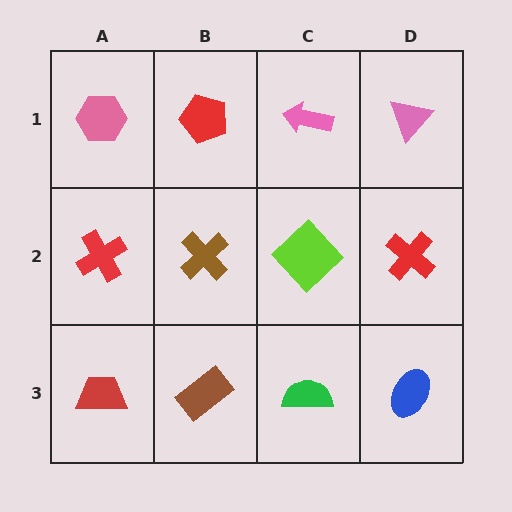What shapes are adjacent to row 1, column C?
A lime diamond (row 2, column C), a red pentagon (row 1, column B), a pink triangle (row 1, column D).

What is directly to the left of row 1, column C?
A red pentagon.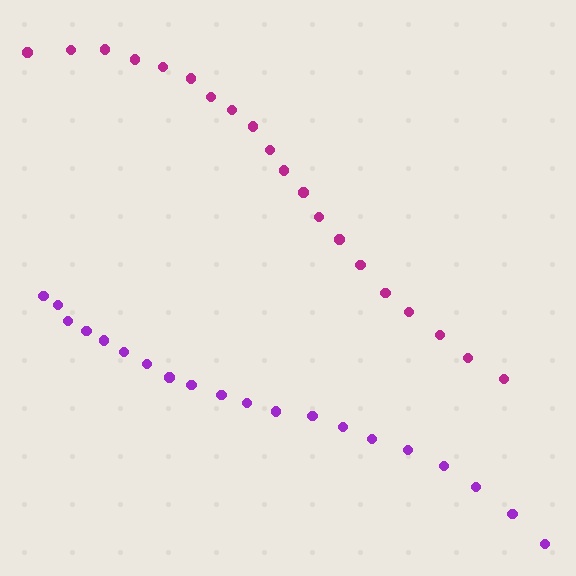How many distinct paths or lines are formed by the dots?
There are 2 distinct paths.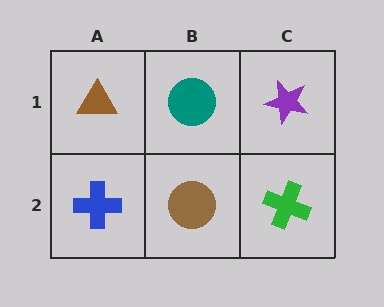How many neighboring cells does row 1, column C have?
2.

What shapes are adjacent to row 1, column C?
A green cross (row 2, column C), a teal circle (row 1, column B).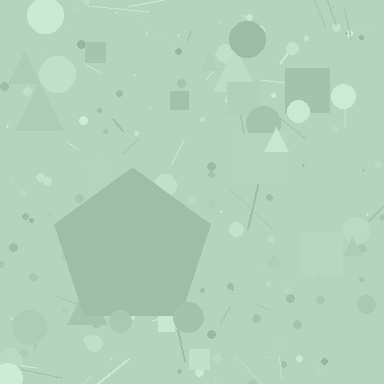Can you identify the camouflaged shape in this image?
The camouflaged shape is a pentagon.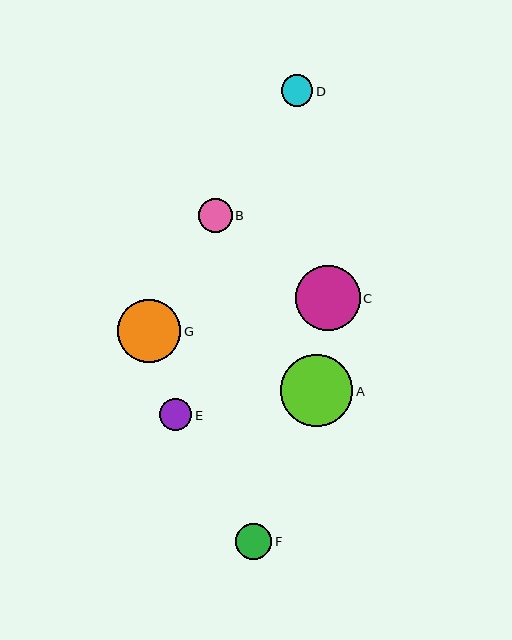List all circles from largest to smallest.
From largest to smallest: A, C, G, F, B, E, D.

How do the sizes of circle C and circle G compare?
Circle C and circle G are approximately the same size.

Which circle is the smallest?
Circle D is the smallest with a size of approximately 32 pixels.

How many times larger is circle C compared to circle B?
Circle C is approximately 1.9 times the size of circle B.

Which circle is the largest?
Circle A is the largest with a size of approximately 72 pixels.